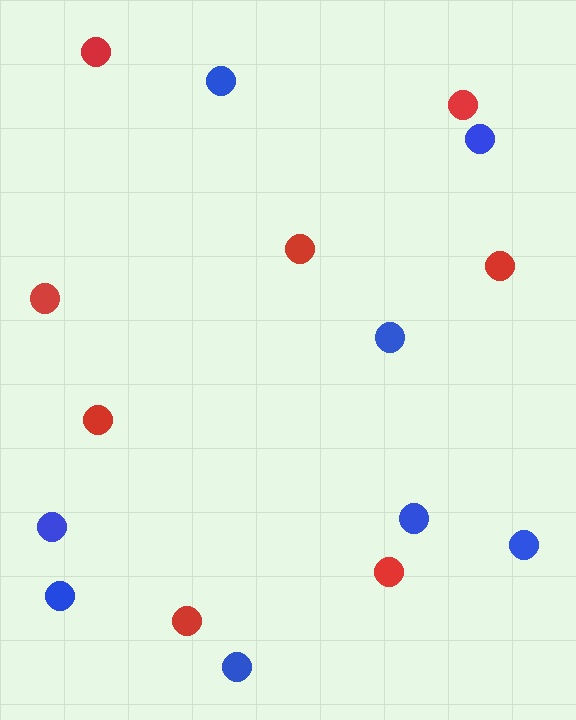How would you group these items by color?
There are 2 groups: one group of red circles (8) and one group of blue circles (8).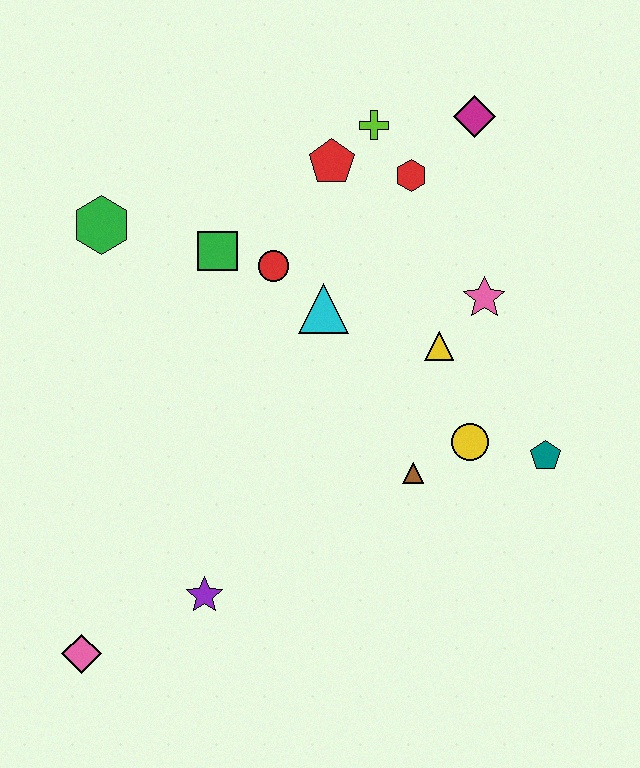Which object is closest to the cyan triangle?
The red circle is closest to the cyan triangle.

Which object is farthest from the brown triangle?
The green hexagon is farthest from the brown triangle.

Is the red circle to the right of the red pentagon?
No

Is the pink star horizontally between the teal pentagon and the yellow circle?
Yes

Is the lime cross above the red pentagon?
Yes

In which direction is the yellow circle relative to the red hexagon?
The yellow circle is below the red hexagon.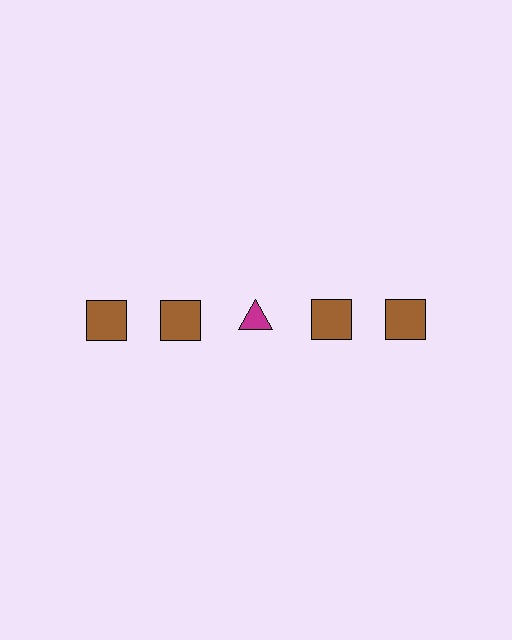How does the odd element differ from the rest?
It differs in both color (magenta instead of brown) and shape (triangle instead of square).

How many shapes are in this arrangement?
There are 5 shapes arranged in a grid pattern.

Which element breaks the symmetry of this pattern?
The magenta triangle in the top row, center column breaks the symmetry. All other shapes are brown squares.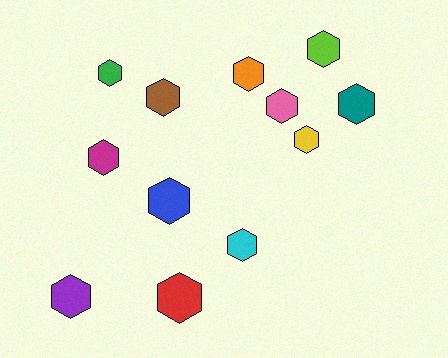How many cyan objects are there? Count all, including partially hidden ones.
There is 1 cyan object.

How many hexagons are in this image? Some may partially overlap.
There are 12 hexagons.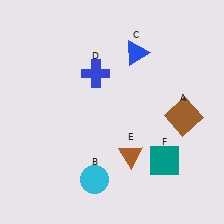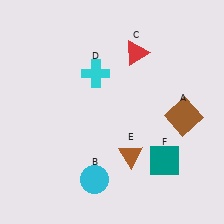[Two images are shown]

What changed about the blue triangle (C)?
In Image 1, C is blue. In Image 2, it changed to red.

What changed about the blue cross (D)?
In Image 1, D is blue. In Image 2, it changed to cyan.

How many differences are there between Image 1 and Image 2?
There are 2 differences between the two images.